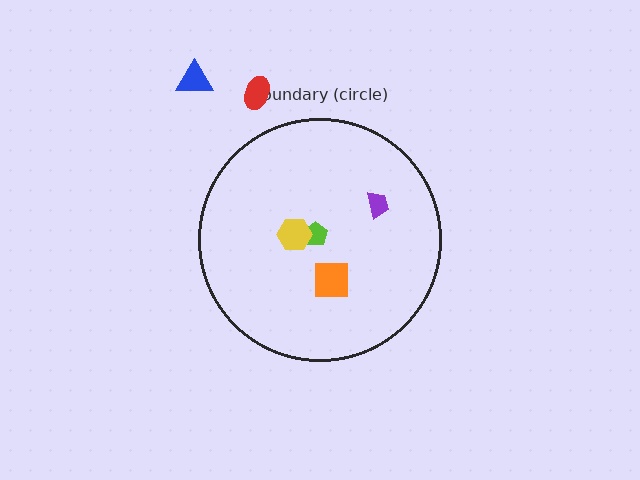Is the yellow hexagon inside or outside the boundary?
Inside.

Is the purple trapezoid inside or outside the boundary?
Inside.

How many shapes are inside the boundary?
4 inside, 2 outside.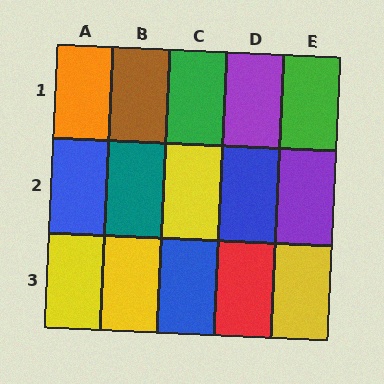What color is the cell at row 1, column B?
Brown.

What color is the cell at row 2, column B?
Teal.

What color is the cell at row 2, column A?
Blue.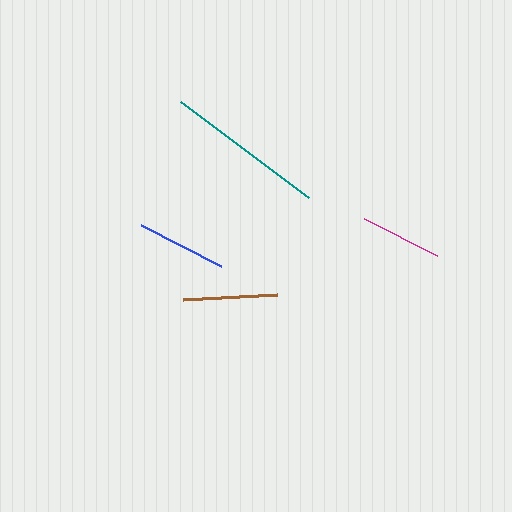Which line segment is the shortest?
The magenta line is the shortest at approximately 82 pixels.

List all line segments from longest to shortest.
From longest to shortest: teal, brown, blue, magenta.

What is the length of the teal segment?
The teal segment is approximately 160 pixels long.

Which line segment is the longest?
The teal line is the longest at approximately 160 pixels.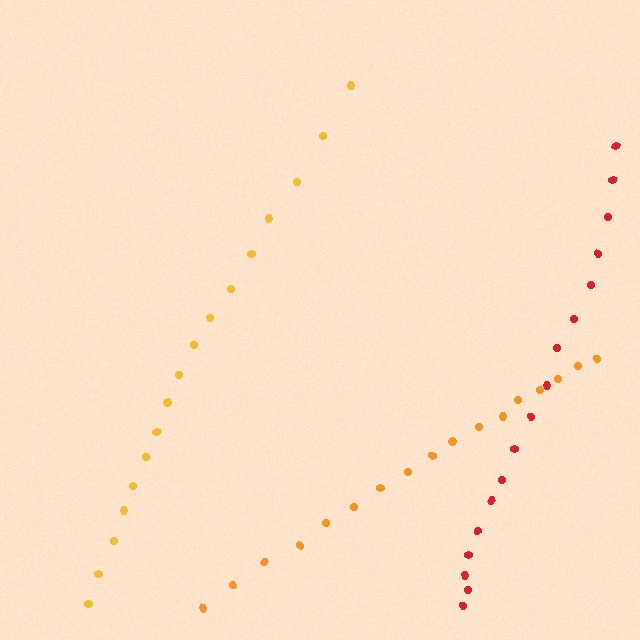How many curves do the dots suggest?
There are 3 distinct paths.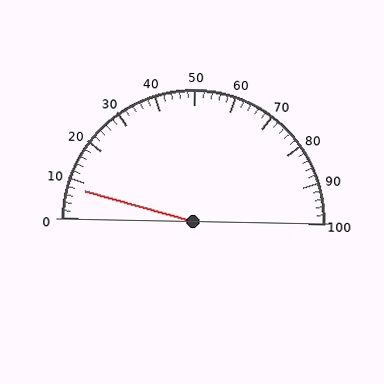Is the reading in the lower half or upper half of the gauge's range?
The reading is in the lower half of the range (0 to 100).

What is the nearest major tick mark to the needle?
The nearest major tick mark is 10.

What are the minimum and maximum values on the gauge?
The gauge ranges from 0 to 100.